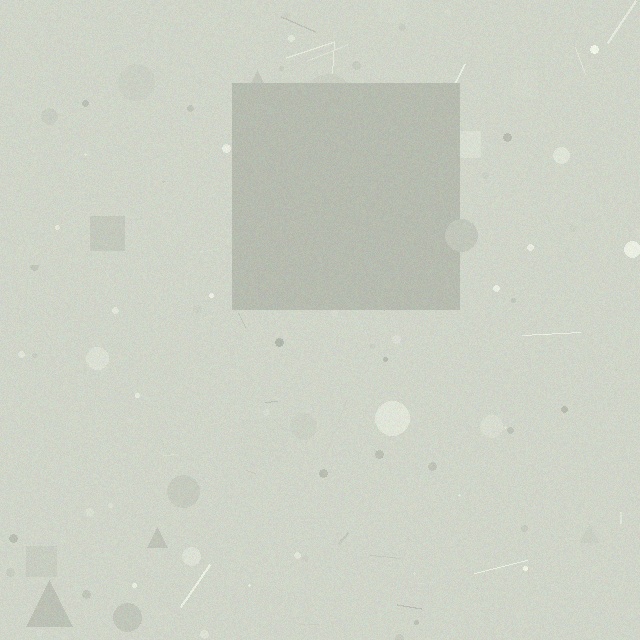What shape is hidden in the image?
A square is hidden in the image.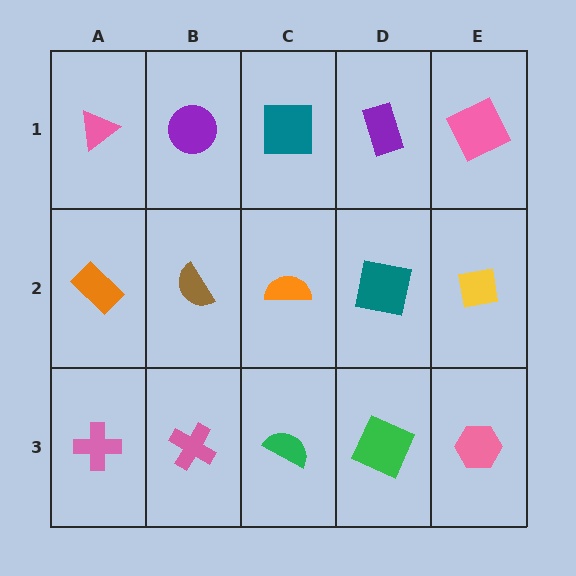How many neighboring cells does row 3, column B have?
3.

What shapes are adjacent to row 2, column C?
A teal square (row 1, column C), a green semicircle (row 3, column C), a brown semicircle (row 2, column B), a teal square (row 2, column D).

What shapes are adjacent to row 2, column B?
A purple circle (row 1, column B), a pink cross (row 3, column B), an orange rectangle (row 2, column A), an orange semicircle (row 2, column C).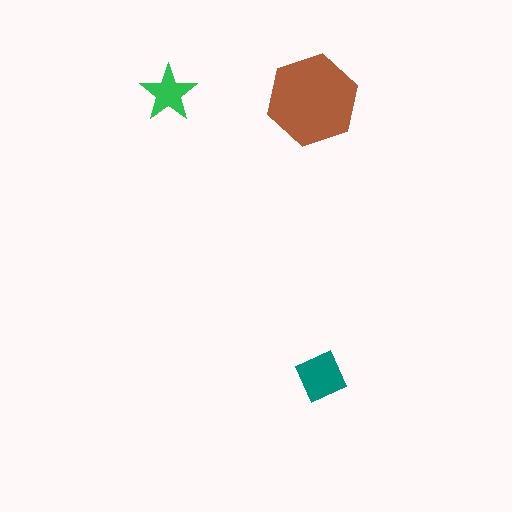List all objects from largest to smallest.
The brown hexagon, the teal diamond, the green star.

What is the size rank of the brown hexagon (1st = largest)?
1st.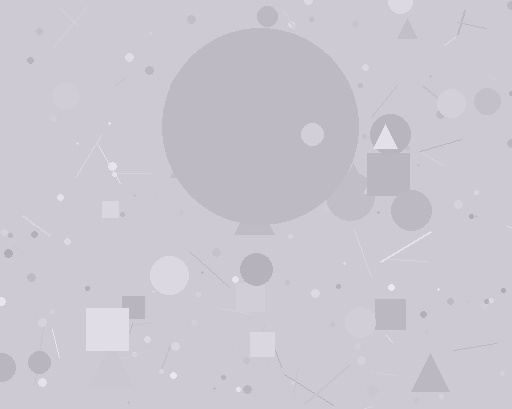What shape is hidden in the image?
A circle is hidden in the image.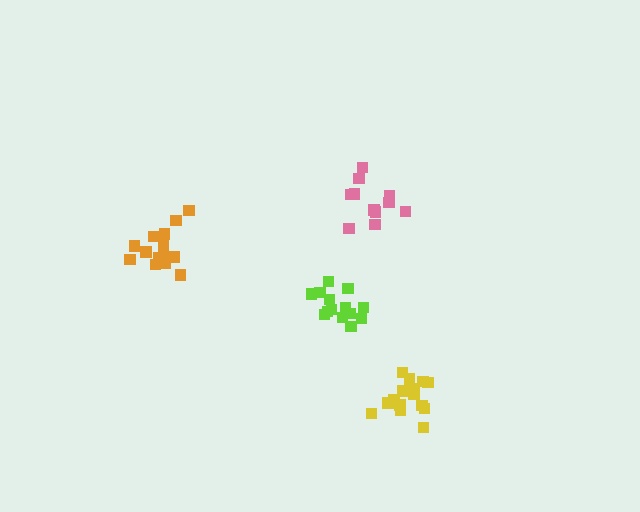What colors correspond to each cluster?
The clusters are colored: pink, lime, orange, yellow.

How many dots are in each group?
Group 1: 11 dots, Group 2: 14 dots, Group 3: 14 dots, Group 4: 16 dots (55 total).